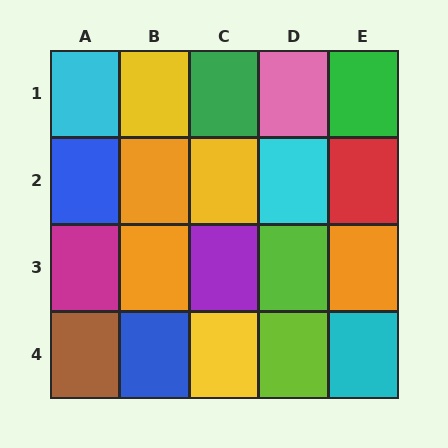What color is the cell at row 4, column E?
Cyan.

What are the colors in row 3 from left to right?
Magenta, orange, purple, lime, orange.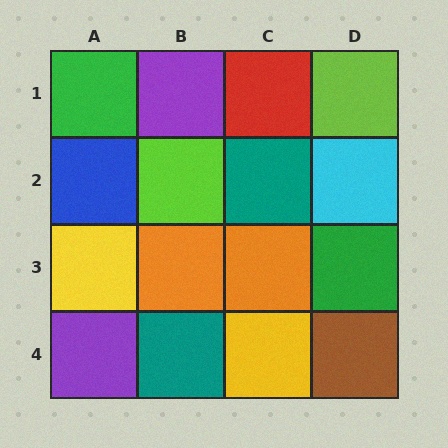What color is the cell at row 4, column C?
Yellow.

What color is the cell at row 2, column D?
Cyan.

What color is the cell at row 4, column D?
Brown.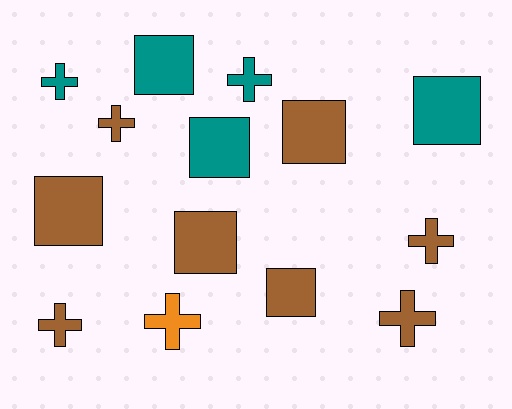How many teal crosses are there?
There are 2 teal crosses.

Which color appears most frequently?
Brown, with 8 objects.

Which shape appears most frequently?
Square, with 7 objects.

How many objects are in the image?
There are 14 objects.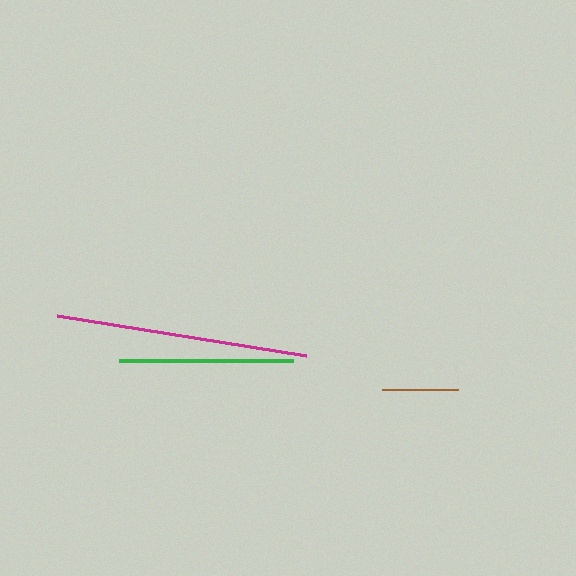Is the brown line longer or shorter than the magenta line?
The magenta line is longer than the brown line.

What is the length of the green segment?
The green segment is approximately 174 pixels long.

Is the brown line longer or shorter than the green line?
The green line is longer than the brown line.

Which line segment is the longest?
The magenta line is the longest at approximately 253 pixels.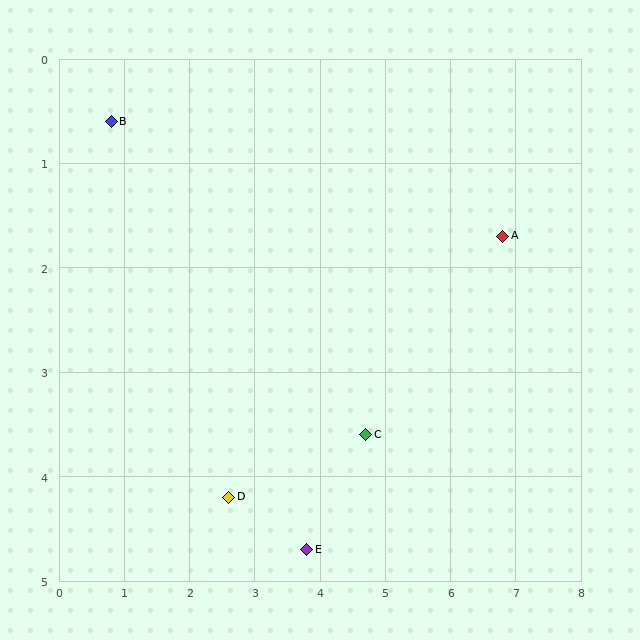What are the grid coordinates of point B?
Point B is at approximately (0.8, 0.6).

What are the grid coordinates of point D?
Point D is at approximately (2.6, 4.2).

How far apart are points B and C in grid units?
Points B and C are about 4.9 grid units apart.